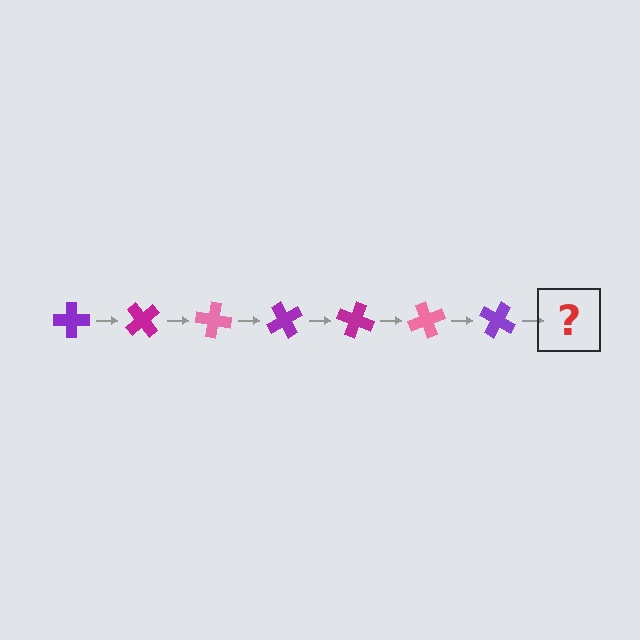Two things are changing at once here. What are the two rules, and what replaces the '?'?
The two rules are that it rotates 50 degrees each step and the color cycles through purple, magenta, and pink. The '?' should be a magenta cross, rotated 350 degrees from the start.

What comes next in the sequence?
The next element should be a magenta cross, rotated 350 degrees from the start.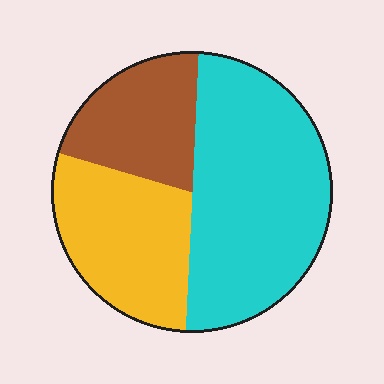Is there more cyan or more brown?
Cyan.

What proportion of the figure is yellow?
Yellow covers 29% of the figure.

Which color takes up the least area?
Brown, at roughly 20%.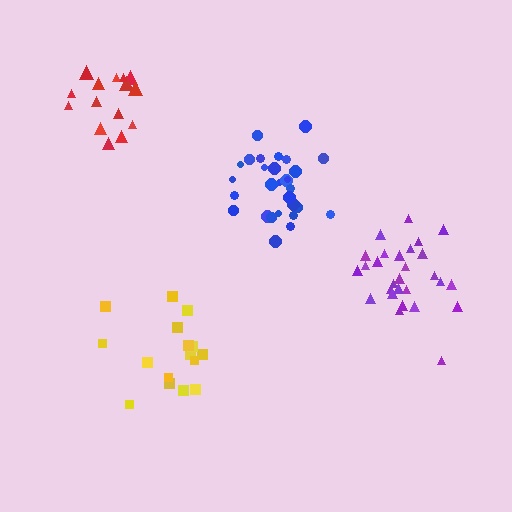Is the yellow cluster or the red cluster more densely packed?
Red.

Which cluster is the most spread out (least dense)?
Yellow.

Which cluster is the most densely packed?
Blue.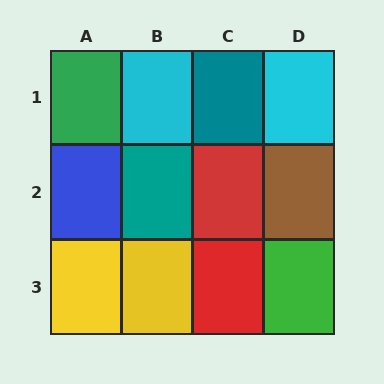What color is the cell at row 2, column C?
Red.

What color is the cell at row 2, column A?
Blue.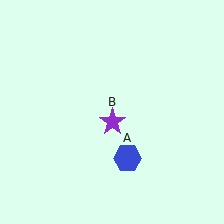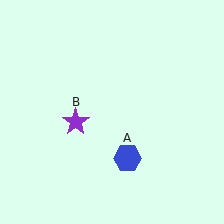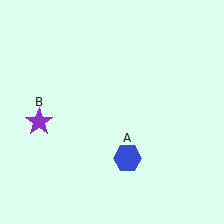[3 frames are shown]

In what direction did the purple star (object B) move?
The purple star (object B) moved left.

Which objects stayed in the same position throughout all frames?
Blue hexagon (object A) remained stationary.